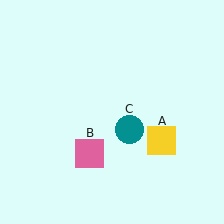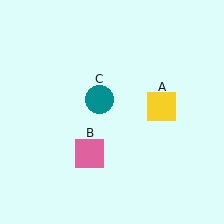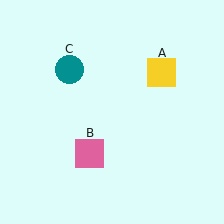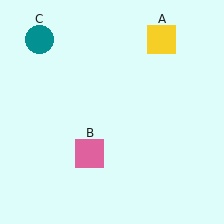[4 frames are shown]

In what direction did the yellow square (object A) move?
The yellow square (object A) moved up.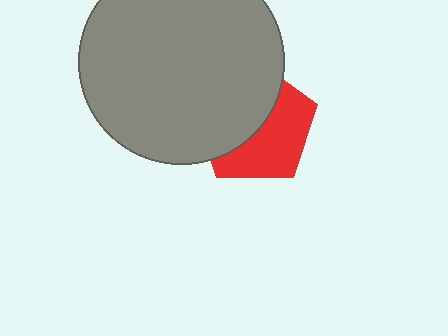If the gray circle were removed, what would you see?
You would see the complete red pentagon.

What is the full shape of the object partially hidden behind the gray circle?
The partially hidden object is a red pentagon.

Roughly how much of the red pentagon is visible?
About half of it is visible (roughly 49%).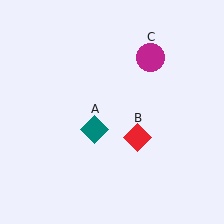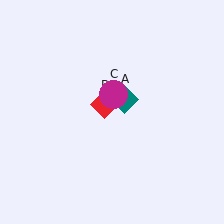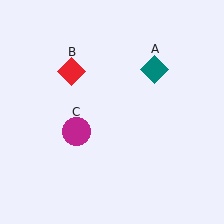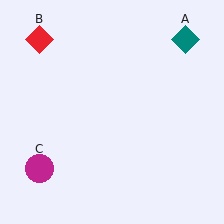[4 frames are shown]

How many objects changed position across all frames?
3 objects changed position: teal diamond (object A), red diamond (object B), magenta circle (object C).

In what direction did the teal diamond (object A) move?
The teal diamond (object A) moved up and to the right.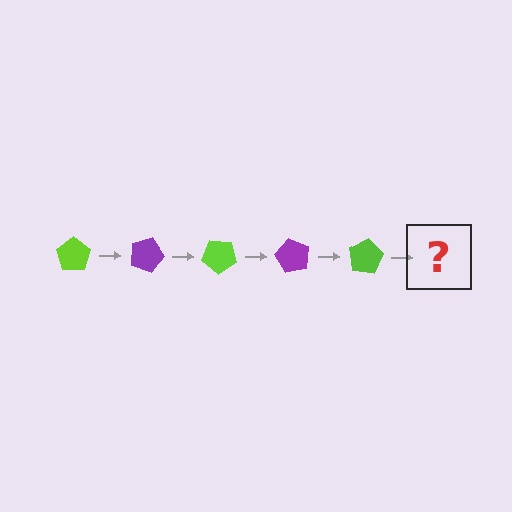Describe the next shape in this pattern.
It should be a purple pentagon, rotated 100 degrees from the start.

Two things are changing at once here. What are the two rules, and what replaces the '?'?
The two rules are that it rotates 20 degrees each step and the color cycles through lime and purple. The '?' should be a purple pentagon, rotated 100 degrees from the start.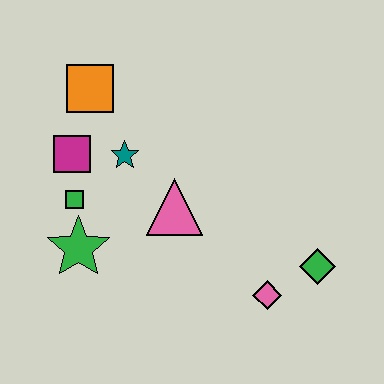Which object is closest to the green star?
The green square is closest to the green star.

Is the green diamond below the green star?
Yes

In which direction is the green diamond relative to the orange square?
The green diamond is to the right of the orange square.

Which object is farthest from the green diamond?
The orange square is farthest from the green diamond.